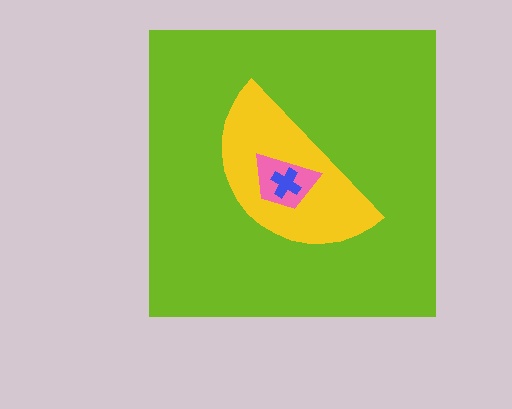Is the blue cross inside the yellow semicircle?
Yes.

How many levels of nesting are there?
4.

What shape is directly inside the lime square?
The yellow semicircle.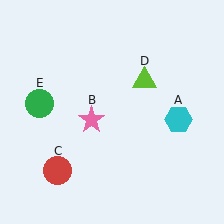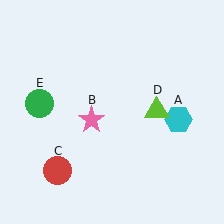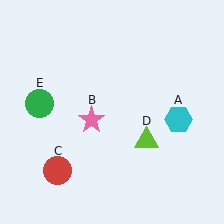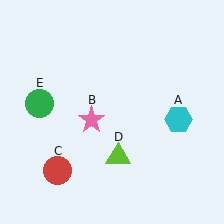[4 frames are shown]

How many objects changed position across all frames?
1 object changed position: lime triangle (object D).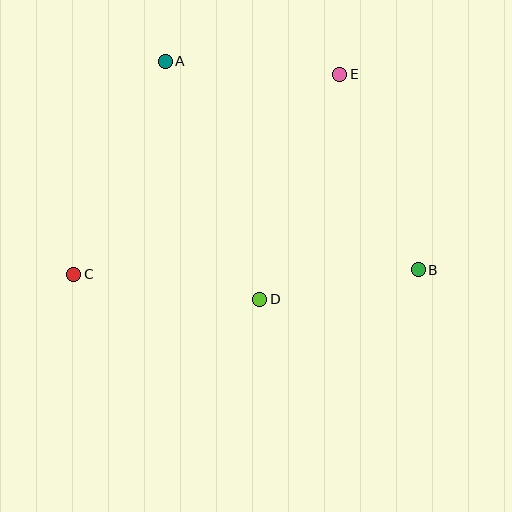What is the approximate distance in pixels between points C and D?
The distance between C and D is approximately 187 pixels.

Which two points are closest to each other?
Points B and D are closest to each other.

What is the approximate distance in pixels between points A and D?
The distance between A and D is approximately 256 pixels.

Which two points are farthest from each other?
Points B and C are farthest from each other.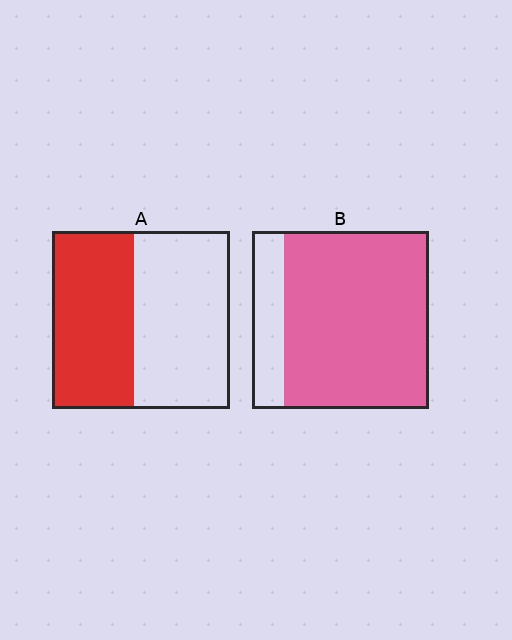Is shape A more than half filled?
Roughly half.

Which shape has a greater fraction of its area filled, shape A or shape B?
Shape B.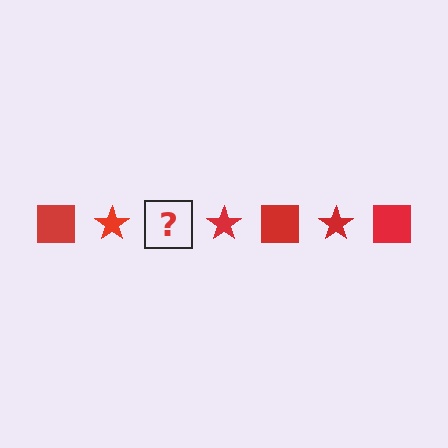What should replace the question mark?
The question mark should be replaced with a red square.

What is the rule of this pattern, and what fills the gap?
The rule is that the pattern cycles through square, star shapes in red. The gap should be filled with a red square.